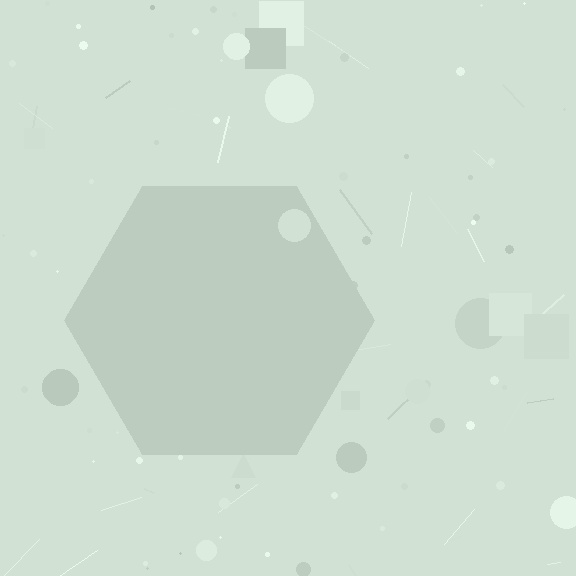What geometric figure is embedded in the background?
A hexagon is embedded in the background.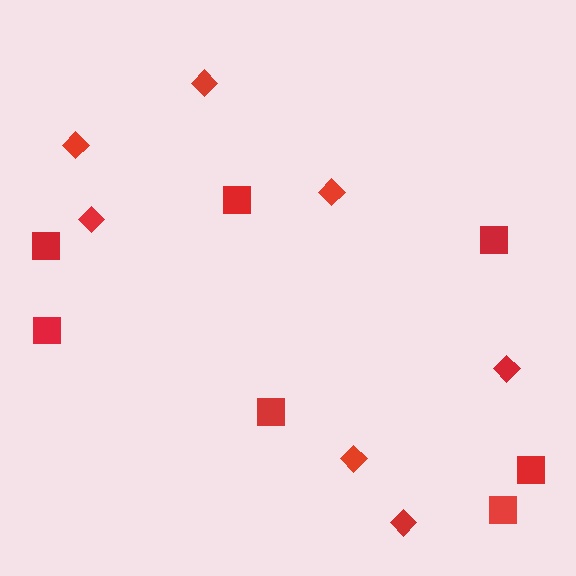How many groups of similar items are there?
There are 2 groups: one group of diamonds (7) and one group of squares (7).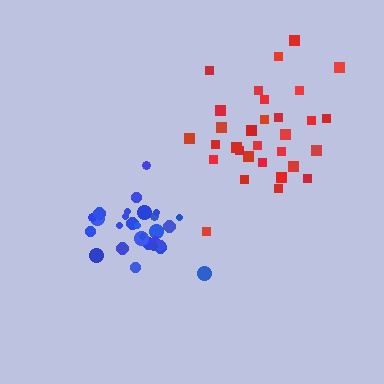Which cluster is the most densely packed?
Blue.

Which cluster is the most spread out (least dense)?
Red.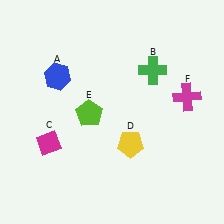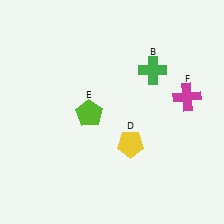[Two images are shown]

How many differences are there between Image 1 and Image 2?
There are 2 differences between the two images.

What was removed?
The blue hexagon (A), the magenta diamond (C) were removed in Image 2.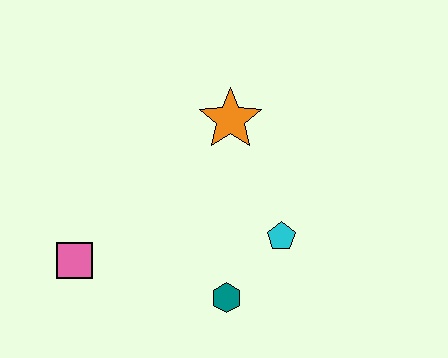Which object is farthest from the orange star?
The pink square is farthest from the orange star.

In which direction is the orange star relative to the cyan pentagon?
The orange star is above the cyan pentagon.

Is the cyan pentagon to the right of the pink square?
Yes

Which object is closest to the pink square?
The teal hexagon is closest to the pink square.